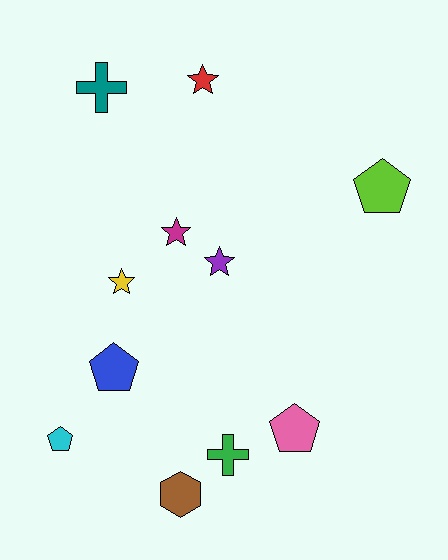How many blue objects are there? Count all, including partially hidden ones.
There is 1 blue object.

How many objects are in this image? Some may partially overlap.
There are 11 objects.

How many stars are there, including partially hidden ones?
There are 4 stars.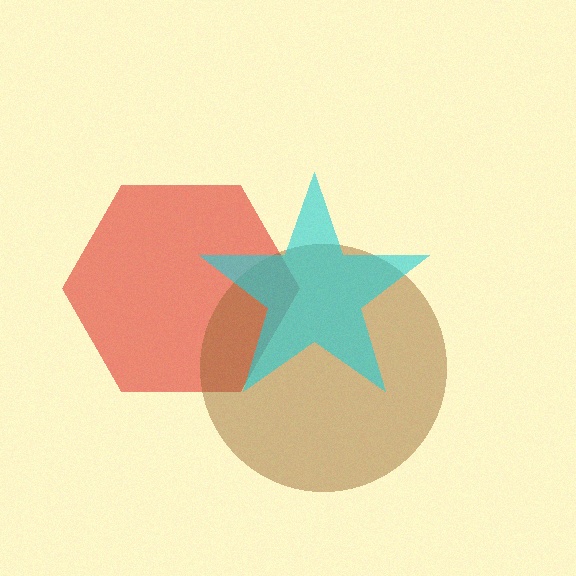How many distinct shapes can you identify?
There are 3 distinct shapes: a red hexagon, a brown circle, a cyan star.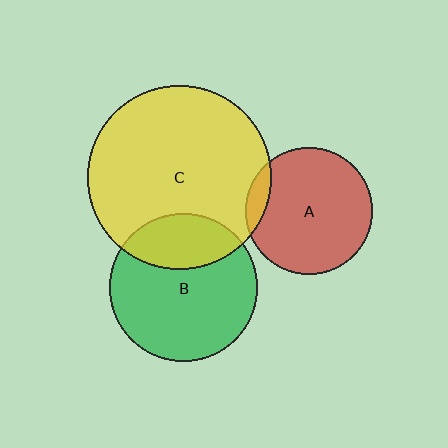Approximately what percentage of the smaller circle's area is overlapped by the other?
Approximately 25%.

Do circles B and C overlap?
Yes.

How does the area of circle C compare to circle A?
Approximately 2.1 times.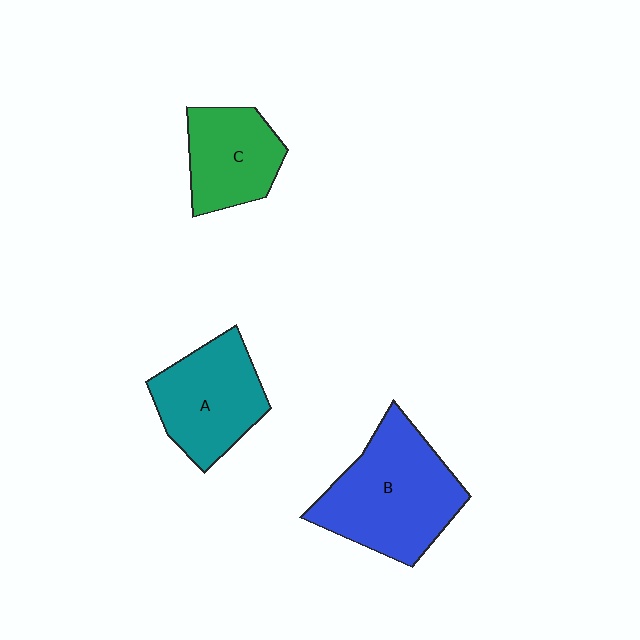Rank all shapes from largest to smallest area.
From largest to smallest: B (blue), A (teal), C (green).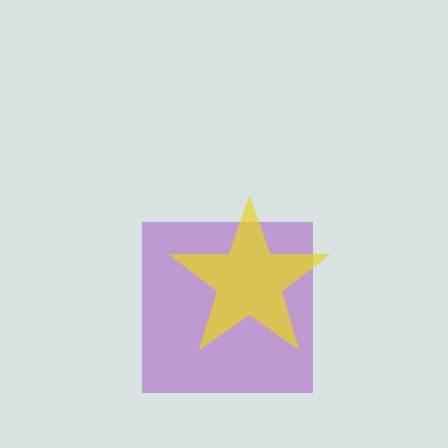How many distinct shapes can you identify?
There are 2 distinct shapes: a purple square, a yellow star.